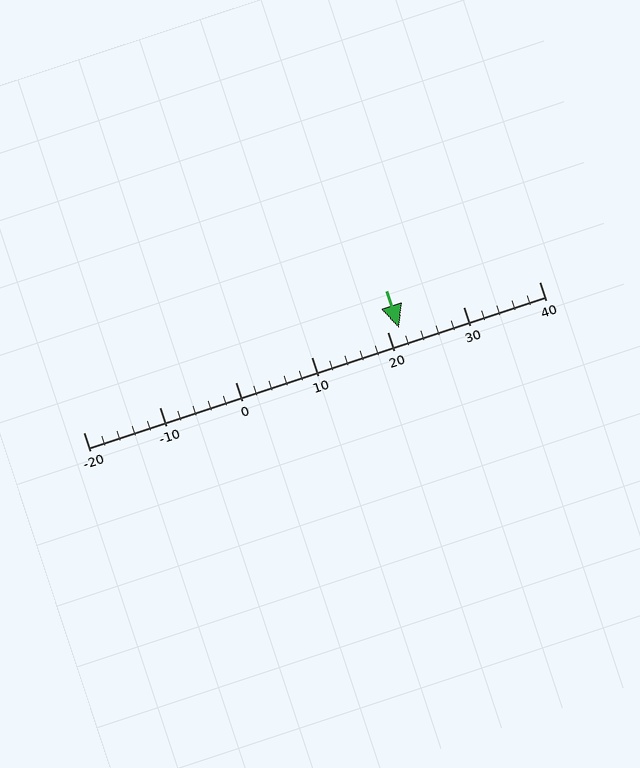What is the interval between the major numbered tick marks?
The major tick marks are spaced 10 units apart.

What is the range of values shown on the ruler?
The ruler shows values from -20 to 40.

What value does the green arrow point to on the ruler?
The green arrow points to approximately 22.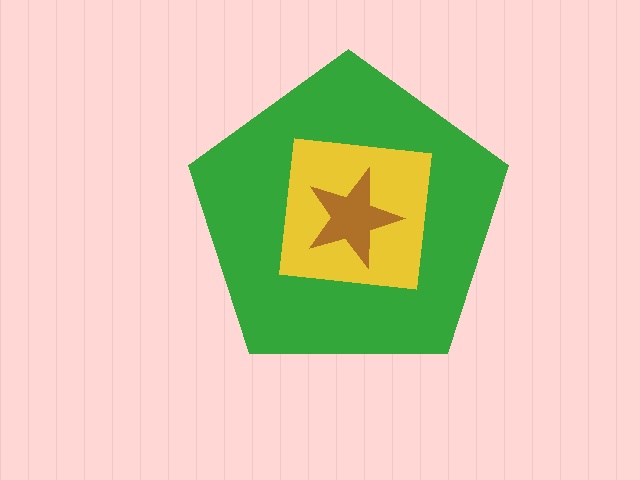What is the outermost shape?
The green pentagon.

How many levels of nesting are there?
3.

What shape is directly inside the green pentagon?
The yellow square.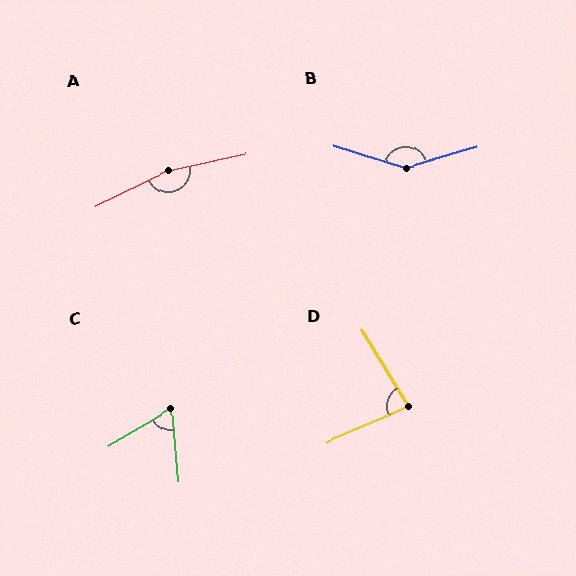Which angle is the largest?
A, at approximately 166 degrees.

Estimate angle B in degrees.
Approximately 146 degrees.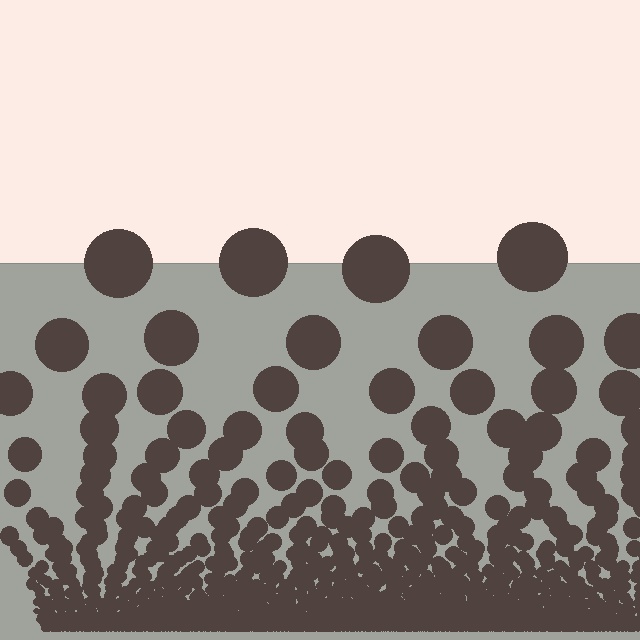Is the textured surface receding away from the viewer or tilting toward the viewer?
The surface appears to tilt toward the viewer. Texture elements get larger and sparser toward the top.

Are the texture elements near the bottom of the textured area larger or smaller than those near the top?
Smaller. The gradient is inverted — elements near the bottom are smaller and denser.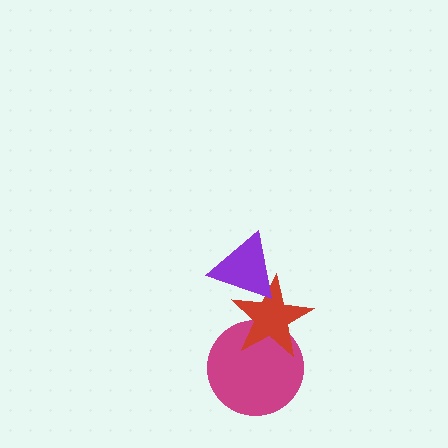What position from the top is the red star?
The red star is 2nd from the top.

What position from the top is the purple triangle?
The purple triangle is 1st from the top.